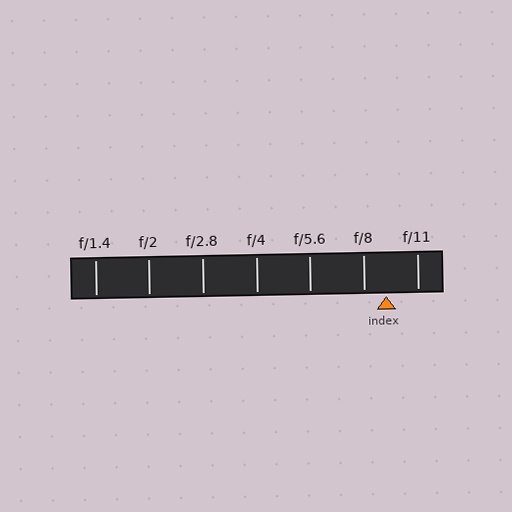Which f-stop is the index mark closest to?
The index mark is closest to f/8.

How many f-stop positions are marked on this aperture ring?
There are 7 f-stop positions marked.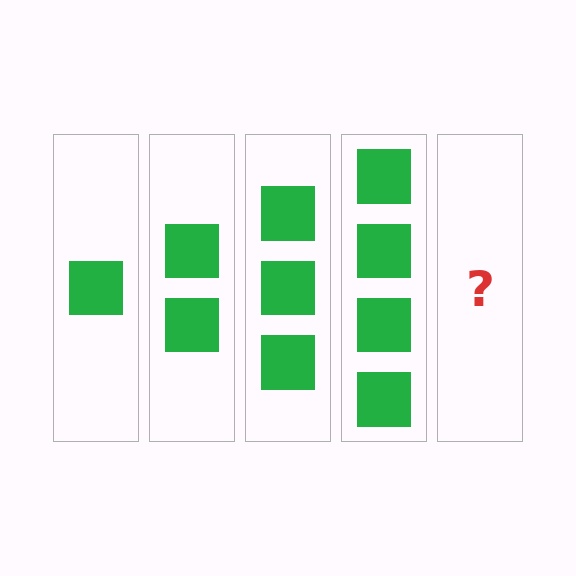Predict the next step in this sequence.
The next step is 5 squares.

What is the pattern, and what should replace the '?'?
The pattern is that each step adds one more square. The '?' should be 5 squares.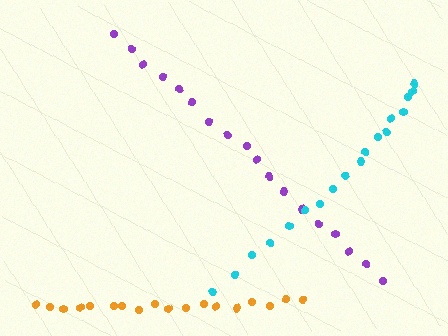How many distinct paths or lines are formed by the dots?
There are 3 distinct paths.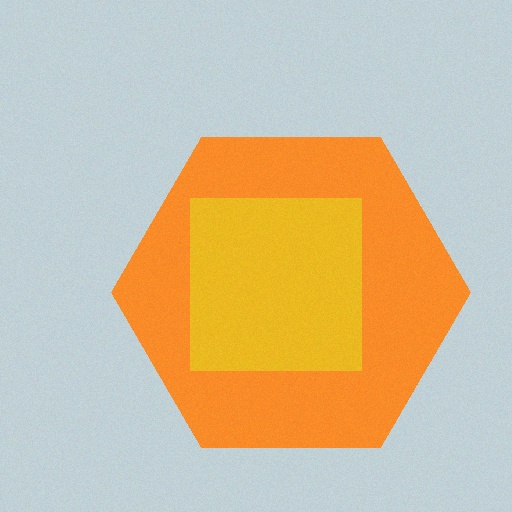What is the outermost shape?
The orange hexagon.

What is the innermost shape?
The yellow square.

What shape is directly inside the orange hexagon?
The yellow square.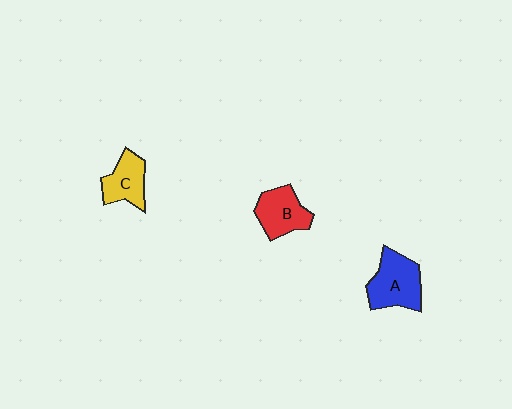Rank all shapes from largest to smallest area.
From largest to smallest: A (blue), B (red), C (yellow).